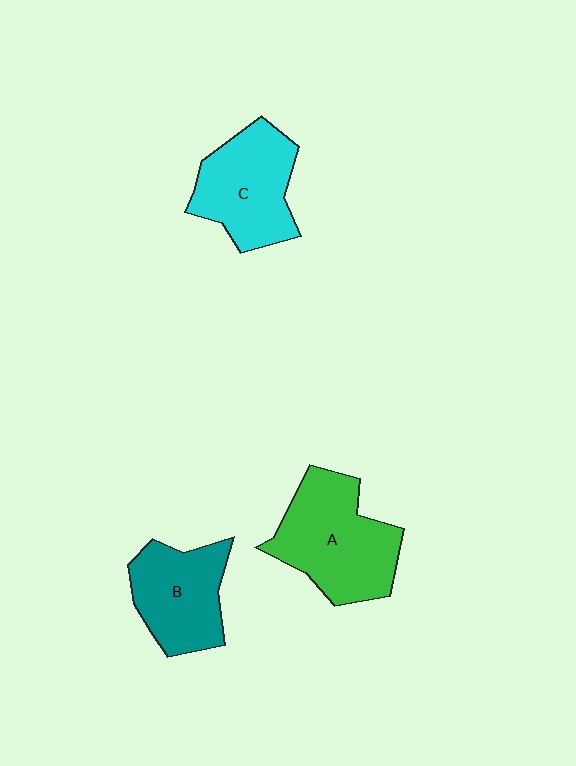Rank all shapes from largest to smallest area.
From largest to smallest: A (green), C (cyan), B (teal).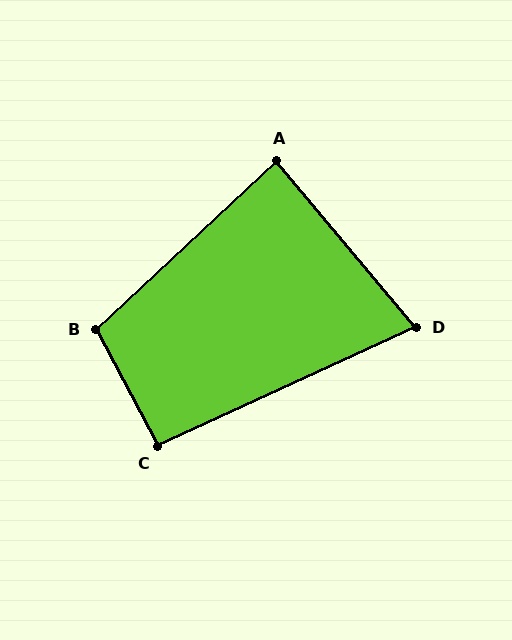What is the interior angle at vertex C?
Approximately 93 degrees (approximately right).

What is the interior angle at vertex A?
Approximately 87 degrees (approximately right).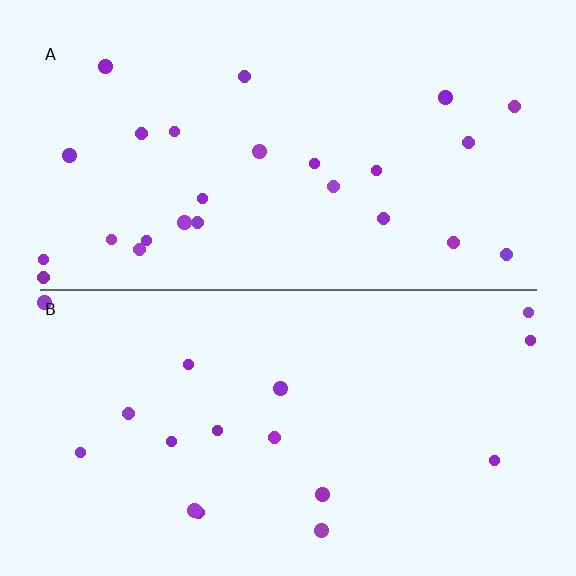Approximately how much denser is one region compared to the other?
Approximately 1.5× — region A over region B.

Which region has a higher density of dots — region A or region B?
A (the top).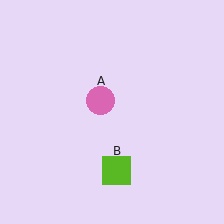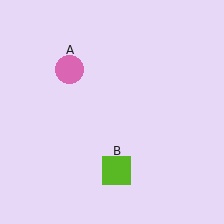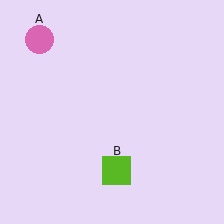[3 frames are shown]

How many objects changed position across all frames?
1 object changed position: pink circle (object A).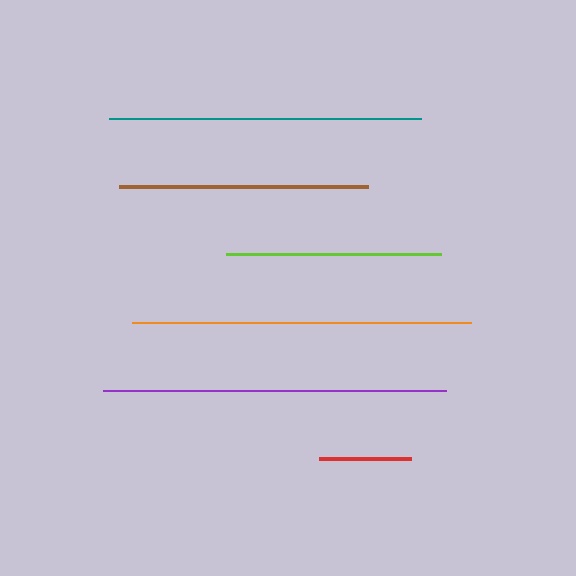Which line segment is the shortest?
The red line is the shortest at approximately 92 pixels.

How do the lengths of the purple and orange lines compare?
The purple and orange lines are approximately the same length.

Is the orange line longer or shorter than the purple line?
The purple line is longer than the orange line.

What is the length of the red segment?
The red segment is approximately 92 pixels long.